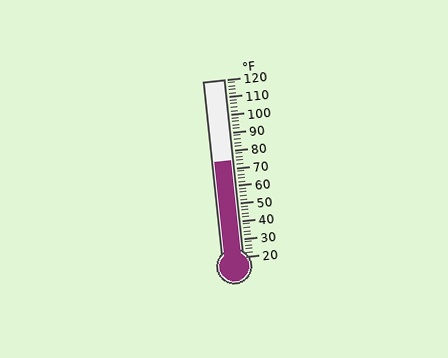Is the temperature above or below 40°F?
The temperature is above 40°F.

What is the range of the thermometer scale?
The thermometer scale ranges from 20°F to 120°F.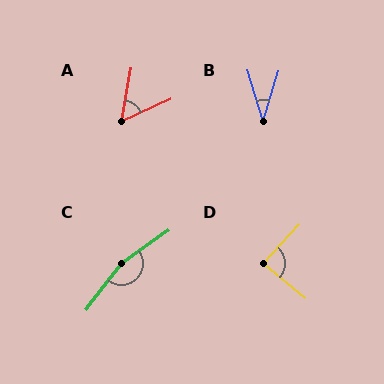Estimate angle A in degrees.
Approximately 56 degrees.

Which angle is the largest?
C, at approximately 162 degrees.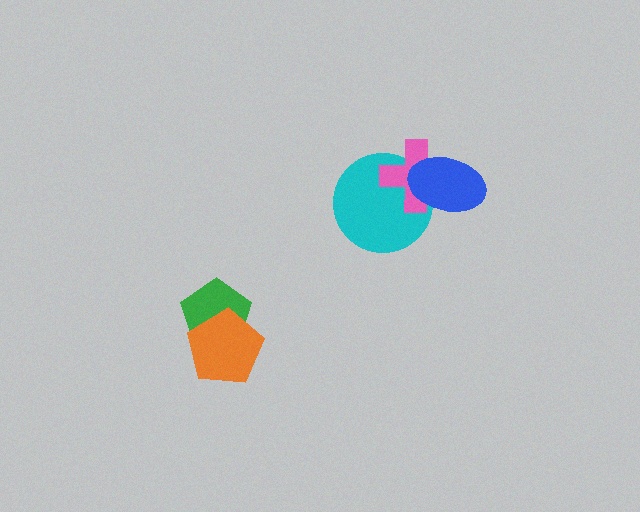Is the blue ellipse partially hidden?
No, no other shape covers it.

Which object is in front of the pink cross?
The blue ellipse is in front of the pink cross.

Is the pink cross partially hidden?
Yes, it is partially covered by another shape.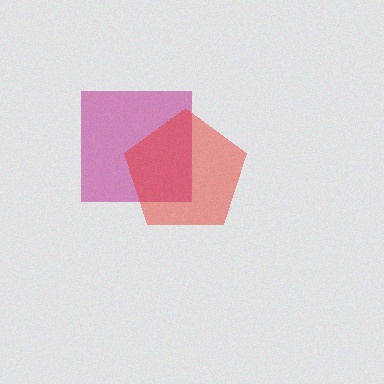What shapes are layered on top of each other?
The layered shapes are: a magenta square, a red pentagon.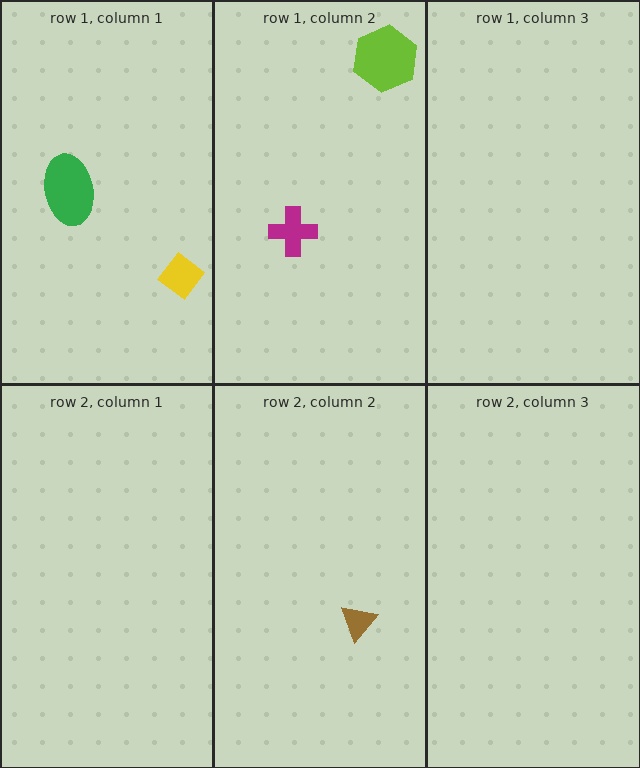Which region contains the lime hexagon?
The row 1, column 2 region.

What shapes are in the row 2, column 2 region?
The brown triangle.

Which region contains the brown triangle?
The row 2, column 2 region.